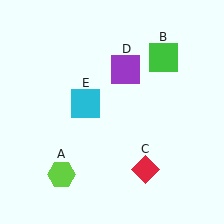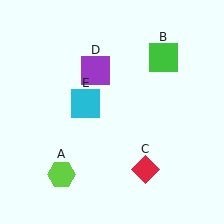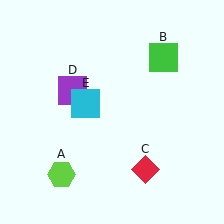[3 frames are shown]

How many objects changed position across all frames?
1 object changed position: purple square (object D).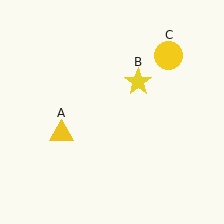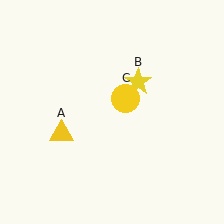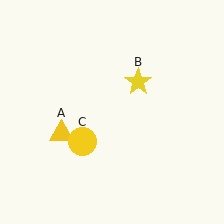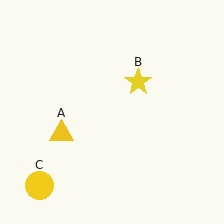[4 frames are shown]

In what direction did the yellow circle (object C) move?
The yellow circle (object C) moved down and to the left.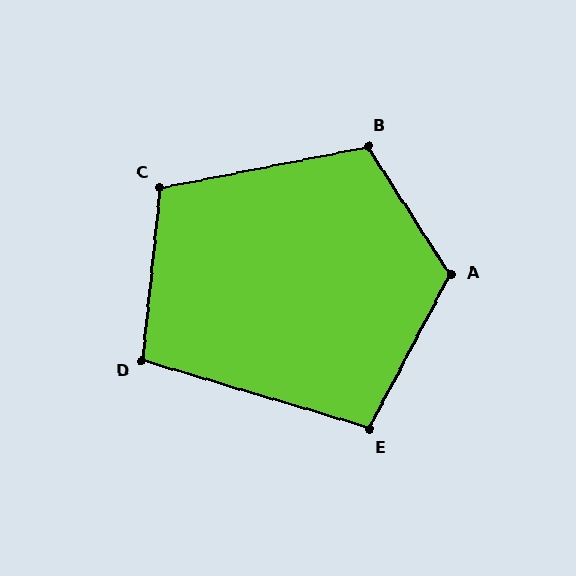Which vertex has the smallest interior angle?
D, at approximately 101 degrees.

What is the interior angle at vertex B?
Approximately 111 degrees (obtuse).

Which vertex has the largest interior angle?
A, at approximately 120 degrees.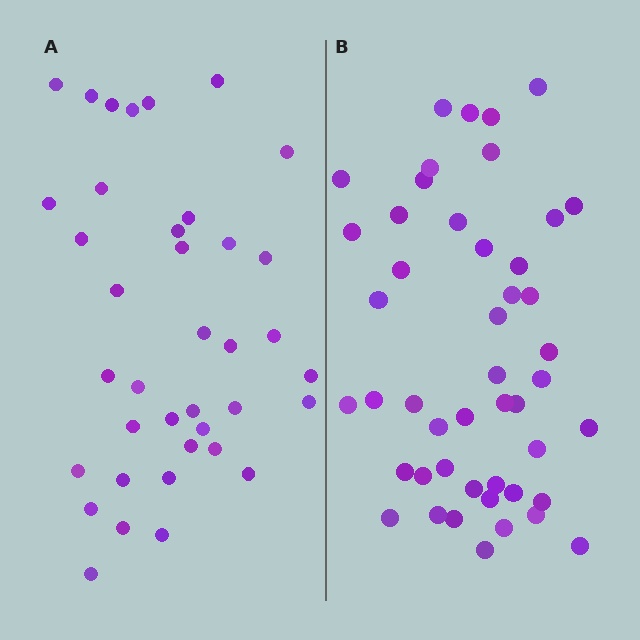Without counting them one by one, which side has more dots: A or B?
Region B (the right region) has more dots.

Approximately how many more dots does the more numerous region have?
Region B has roughly 8 or so more dots than region A.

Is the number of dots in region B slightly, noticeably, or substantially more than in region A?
Region B has only slightly more — the two regions are fairly close. The ratio is roughly 1.2 to 1.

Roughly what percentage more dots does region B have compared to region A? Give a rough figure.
About 25% more.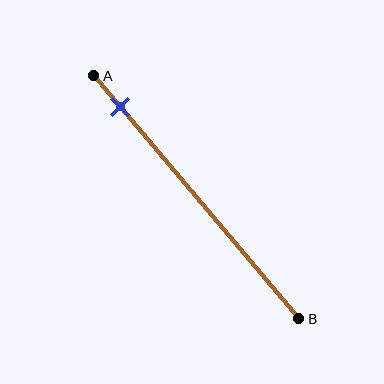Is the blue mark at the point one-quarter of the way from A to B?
No, the mark is at about 15% from A, not at the 25% one-quarter point.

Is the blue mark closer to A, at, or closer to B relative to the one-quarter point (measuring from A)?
The blue mark is closer to point A than the one-quarter point of segment AB.